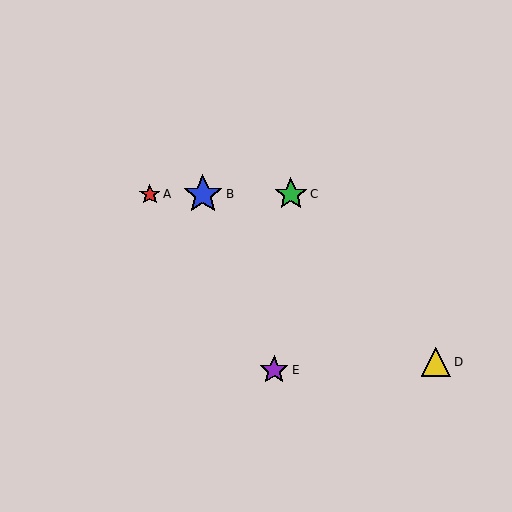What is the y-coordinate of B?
Object B is at y≈194.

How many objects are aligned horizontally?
3 objects (A, B, C) are aligned horizontally.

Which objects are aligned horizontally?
Objects A, B, C are aligned horizontally.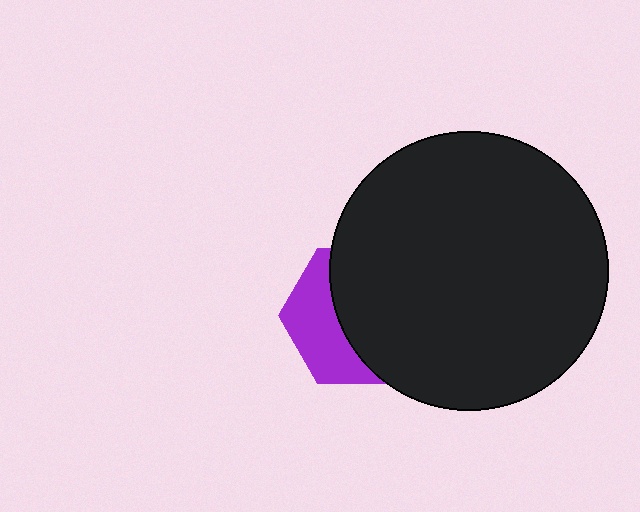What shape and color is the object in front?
The object in front is a black circle.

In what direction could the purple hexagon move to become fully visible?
The purple hexagon could move left. That would shift it out from behind the black circle entirely.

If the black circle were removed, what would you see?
You would see the complete purple hexagon.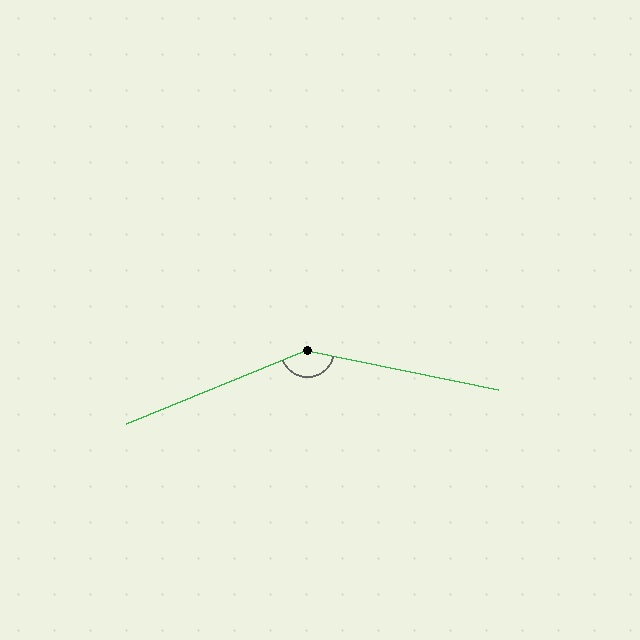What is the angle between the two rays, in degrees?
Approximately 146 degrees.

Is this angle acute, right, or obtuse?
It is obtuse.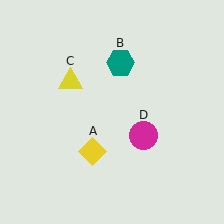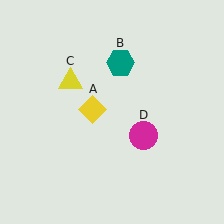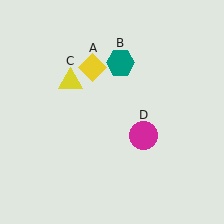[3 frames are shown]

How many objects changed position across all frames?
1 object changed position: yellow diamond (object A).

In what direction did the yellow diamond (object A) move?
The yellow diamond (object A) moved up.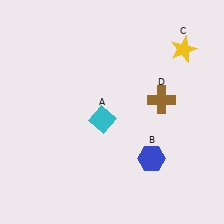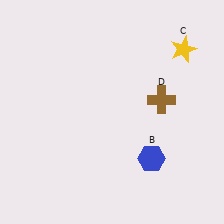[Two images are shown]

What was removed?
The cyan diamond (A) was removed in Image 2.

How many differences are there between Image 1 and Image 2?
There is 1 difference between the two images.